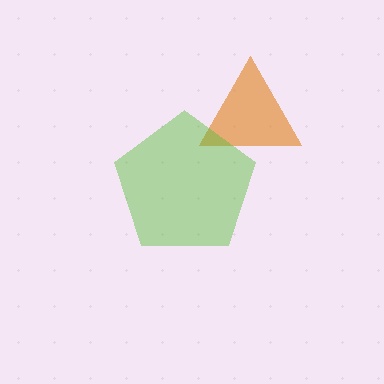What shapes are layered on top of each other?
The layered shapes are: an orange triangle, a lime pentagon.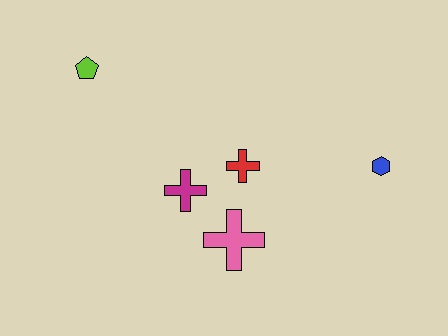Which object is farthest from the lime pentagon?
The blue hexagon is farthest from the lime pentagon.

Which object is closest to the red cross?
The magenta cross is closest to the red cross.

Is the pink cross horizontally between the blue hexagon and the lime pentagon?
Yes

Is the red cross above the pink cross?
Yes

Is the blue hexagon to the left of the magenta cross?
No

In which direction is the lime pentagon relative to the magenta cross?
The lime pentagon is above the magenta cross.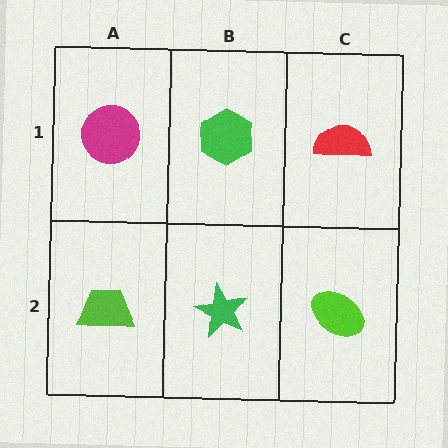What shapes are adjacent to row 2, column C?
A red semicircle (row 1, column C), a green star (row 2, column B).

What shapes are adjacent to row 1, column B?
A green star (row 2, column B), a magenta circle (row 1, column A), a red semicircle (row 1, column C).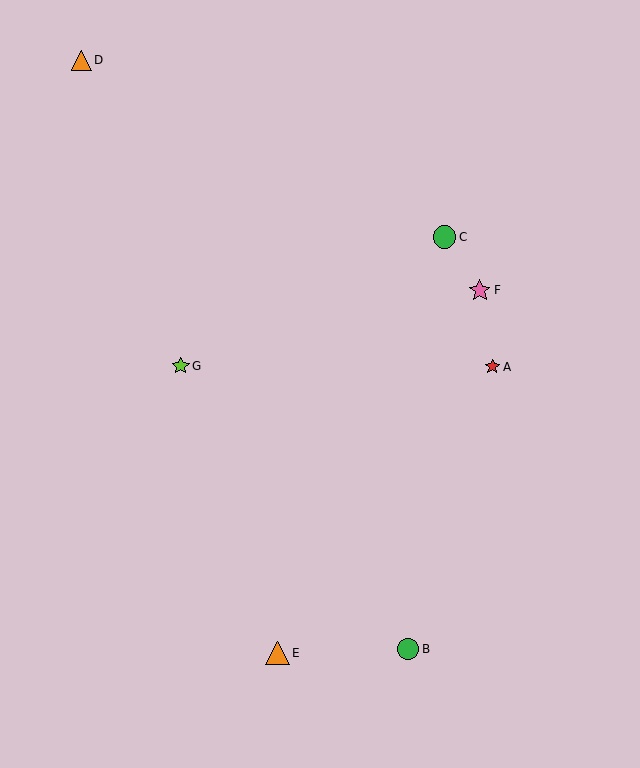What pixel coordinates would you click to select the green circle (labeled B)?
Click at (408, 649) to select the green circle B.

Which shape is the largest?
The orange triangle (labeled E) is the largest.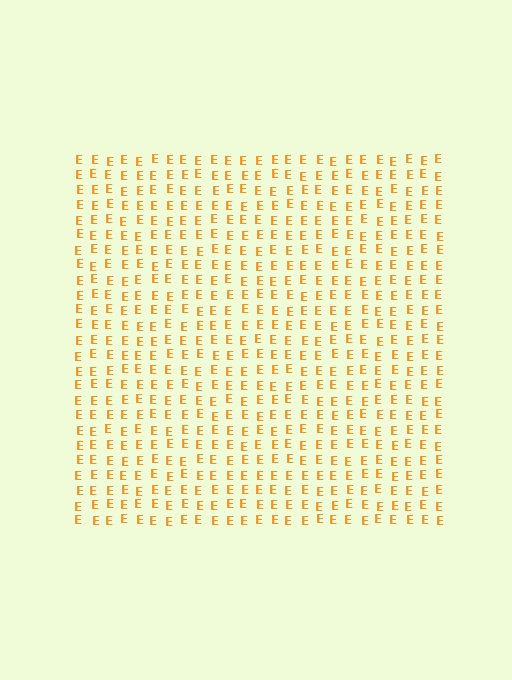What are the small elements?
The small elements are letter E's.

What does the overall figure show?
The overall figure shows a square.